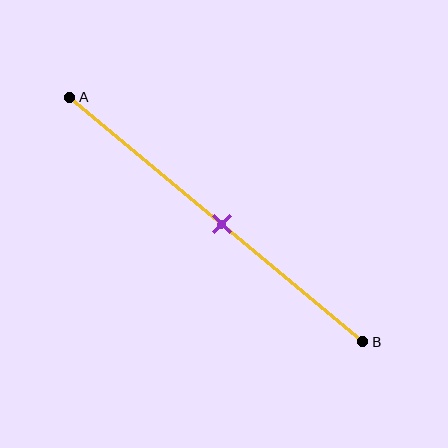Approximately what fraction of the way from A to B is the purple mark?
The purple mark is approximately 50% of the way from A to B.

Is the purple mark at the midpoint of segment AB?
Yes, the mark is approximately at the midpoint.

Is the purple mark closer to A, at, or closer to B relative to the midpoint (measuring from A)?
The purple mark is approximately at the midpoint of segment AB.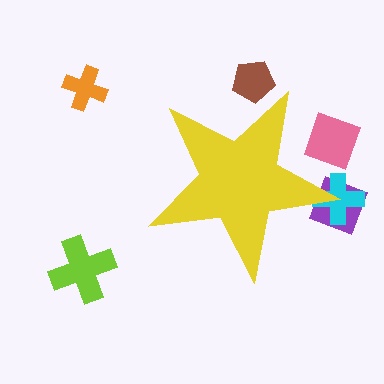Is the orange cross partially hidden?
No, the orange cross is fully visible.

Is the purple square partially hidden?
Yes, the purple square is partially hidden behind the yellow star.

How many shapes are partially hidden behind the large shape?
4 shapes are partially hidden.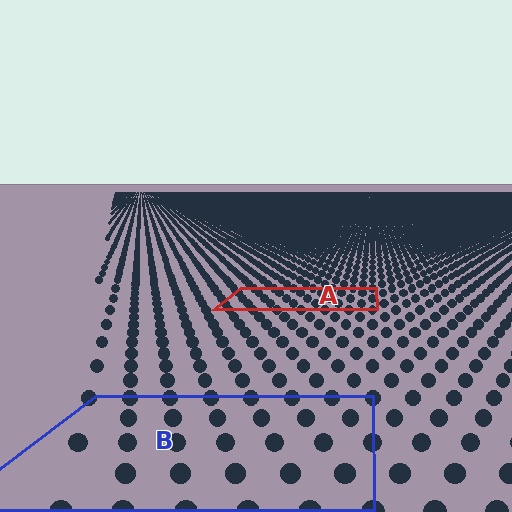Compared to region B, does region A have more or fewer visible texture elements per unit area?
Region A has more texture elements per unit area — they are packed more densely because it is farther away.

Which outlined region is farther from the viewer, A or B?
Region A is farther from the viewer — the texture elements inside it appear smaller and more densely packed.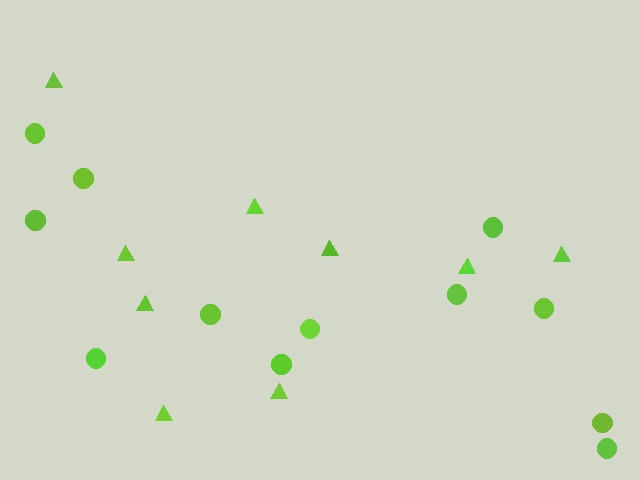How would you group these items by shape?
There are 2 groups: one group of triangles (9) and one group of circles (12).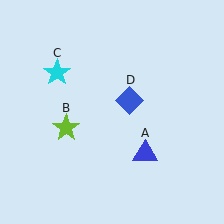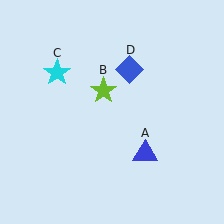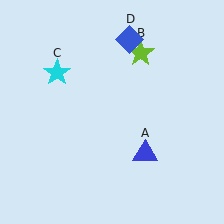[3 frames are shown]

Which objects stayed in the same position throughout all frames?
Blue triangle (object A) and cyan star (object C) remained stationary.